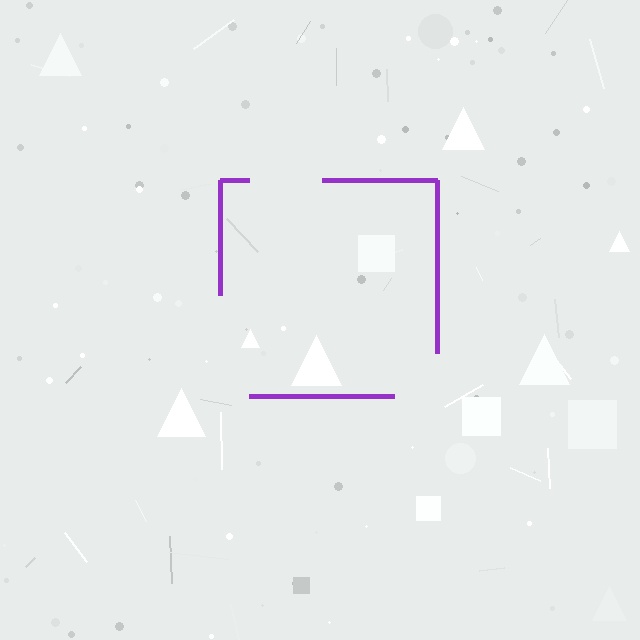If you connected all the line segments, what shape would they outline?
They would outline a square.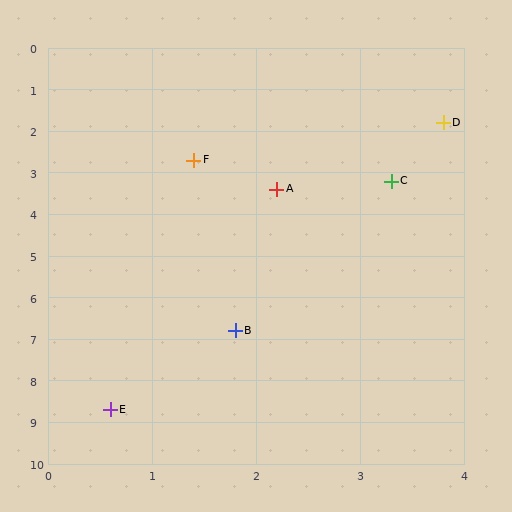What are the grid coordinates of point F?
Point F is at approximately (1.4, 2.7).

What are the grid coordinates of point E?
Point E is at approximately (0.6, 8.7).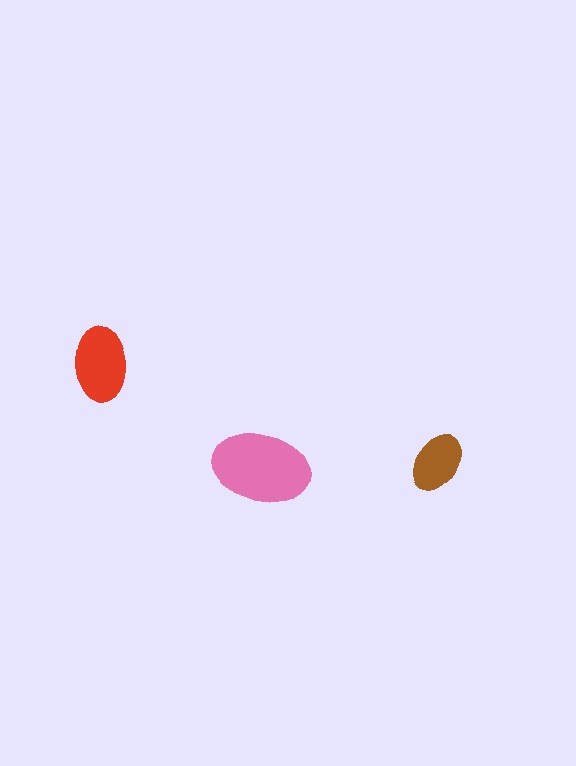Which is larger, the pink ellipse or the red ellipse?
The pink one.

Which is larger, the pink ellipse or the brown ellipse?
The pink one.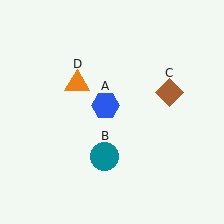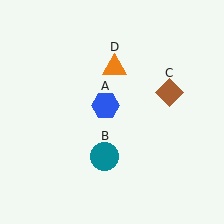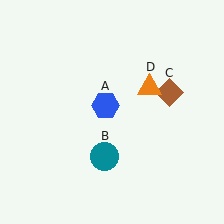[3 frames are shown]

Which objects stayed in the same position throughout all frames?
Blue hexagon (object A) and teal circle (object B) and brown diamond (object C) remained stationary.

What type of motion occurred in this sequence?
The orange triangle (object D) rotated clockwise around the center of the scene.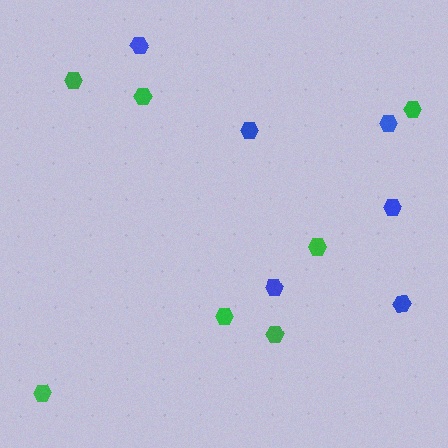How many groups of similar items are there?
There are 2 groups: one group of blue hexagons (6) and one group of green hexagons (7).